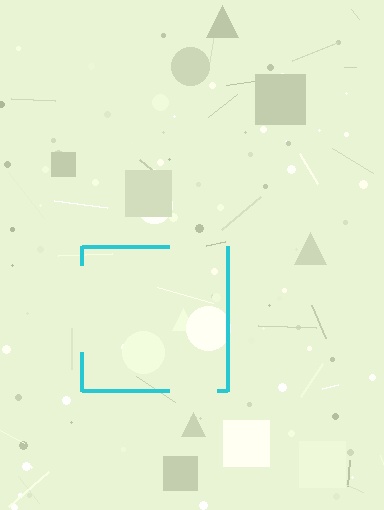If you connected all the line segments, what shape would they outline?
They would outline a square.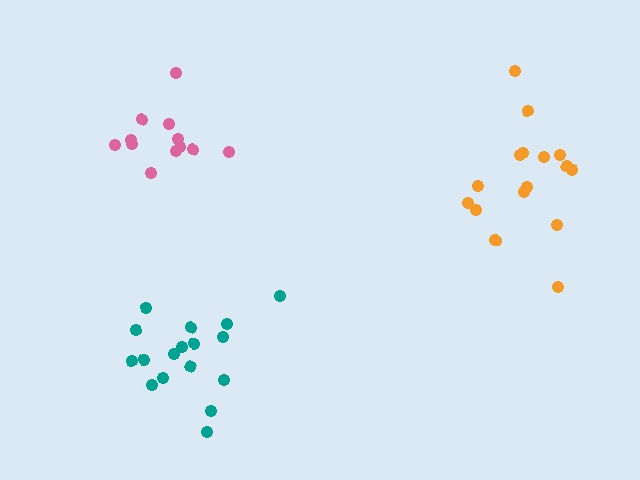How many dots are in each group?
Group 1: 12 dots, Group 2: 16 dots, Group 3: 17 dots (45 total).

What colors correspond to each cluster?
The clusters are colored: pink, orange, teal.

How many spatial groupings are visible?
There are 3 spatial groupings.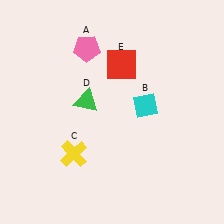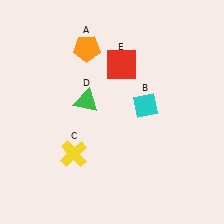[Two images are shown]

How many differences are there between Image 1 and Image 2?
There is 1 difference between the two images.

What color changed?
The pentagon (A) changed from pink in Image 1 to orange in Image 2.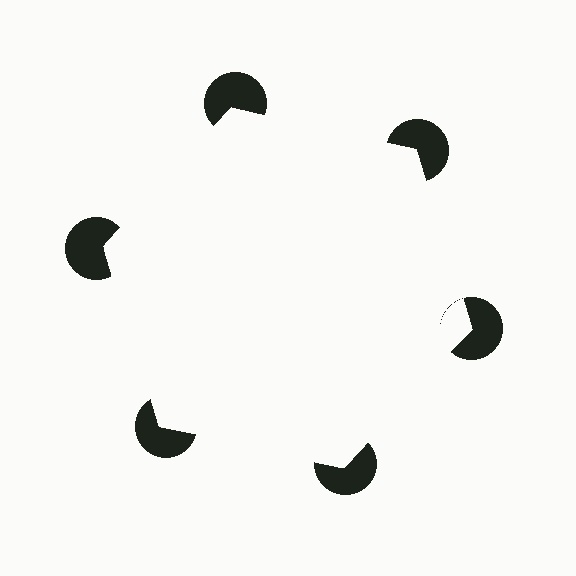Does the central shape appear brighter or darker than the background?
It typically appears slightly brighter than the background, even though no actual brightness change is drawn.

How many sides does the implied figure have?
6 sides.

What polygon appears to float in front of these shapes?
An illusory hexagon — its edges are inferred from the aligned wedge cuts in the pac-man discs, not physically drawn.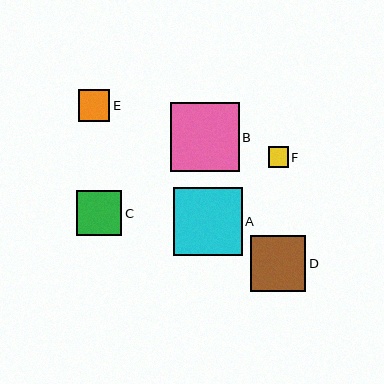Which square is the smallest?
Square F is the smallest with a size of approximately 20 pixels.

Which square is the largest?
Square B is the largest with a size of approximately 69 pixels.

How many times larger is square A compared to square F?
Square A is approximately 3.4 times the size of square F.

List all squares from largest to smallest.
From largest to smallest: B, A, D, C, E, F.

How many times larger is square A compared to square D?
Square A is approximately 1.2 times the size of square D.